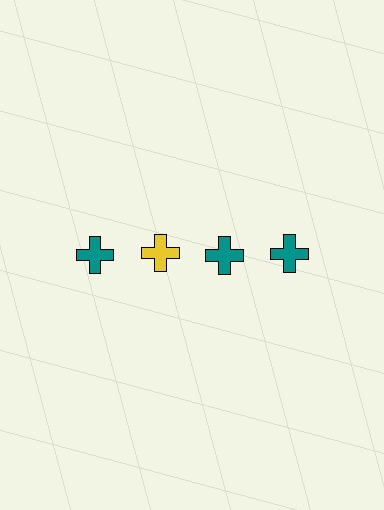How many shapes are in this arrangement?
There are 4 shapes arranged in a grid pattern.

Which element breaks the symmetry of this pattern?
The yellow cross in the top row, second from left column breaks the symmetry. All other shapes are teal crosses.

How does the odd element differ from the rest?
It has a different color: yellow instead of teal.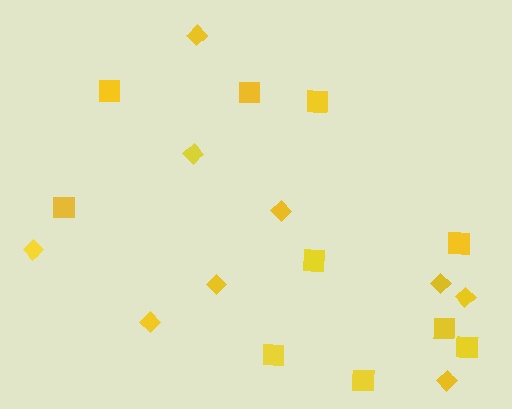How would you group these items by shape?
There are 2 groups: one group of squares (10) and one group of diamonds (9).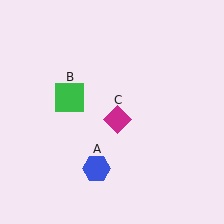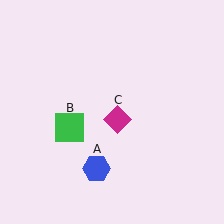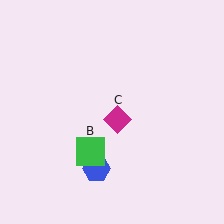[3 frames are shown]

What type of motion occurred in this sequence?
The green square (object B) rotated counterclockwise around the center of the scene.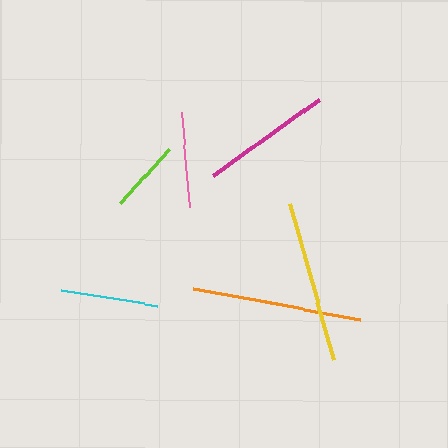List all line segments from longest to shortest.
From longest to shortest: orange, yellow, magenta, cyan, pink, lime.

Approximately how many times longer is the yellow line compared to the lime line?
The yellow line is approximately 2.2 times the length of the lime line.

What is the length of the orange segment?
The orange segment is approximately 171 pixels long.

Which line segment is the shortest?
The lime line is the shortest at approximately 74 pixels.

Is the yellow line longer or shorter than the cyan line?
The yellow line is longer than the cyan line.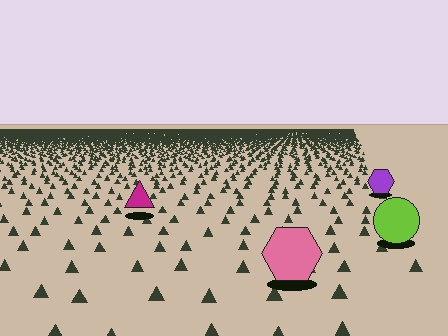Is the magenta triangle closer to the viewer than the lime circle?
No. The lime circle is closer — you can tell from the texture gradient: the ground texture is coarser near it.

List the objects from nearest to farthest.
From nearest to farthest: the pink hexagon, the lime circle, the magenta triangle, the purple hexagon.